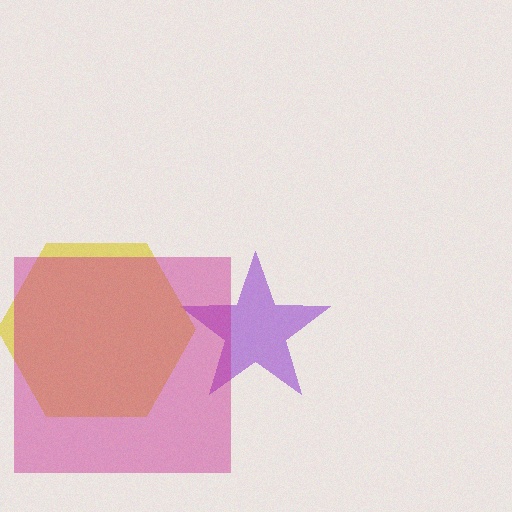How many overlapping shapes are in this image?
There are 3 overlapping shapes in the image.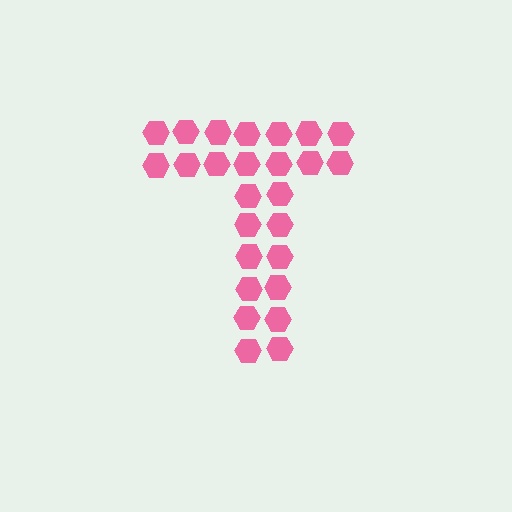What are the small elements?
The small elements are hexagons.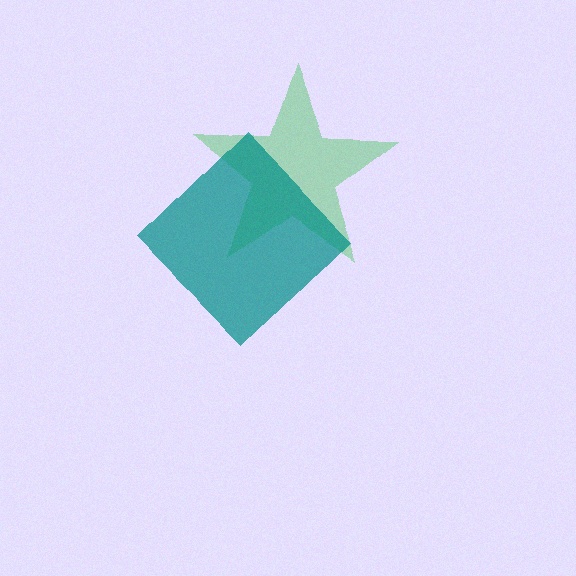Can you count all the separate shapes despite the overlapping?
Yes, there are 2 separate shapes.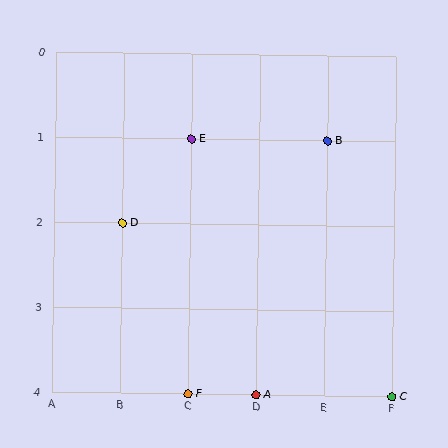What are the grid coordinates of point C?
Point C is at grid coordinates (F, 4).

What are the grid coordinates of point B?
Point B is at grid coordinates (E, 1).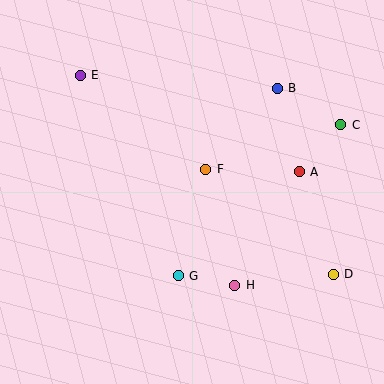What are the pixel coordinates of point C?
Point C is at (341, 125).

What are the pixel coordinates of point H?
Point H is at (235, 285).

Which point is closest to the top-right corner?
Point C is closest to the top-right corner.